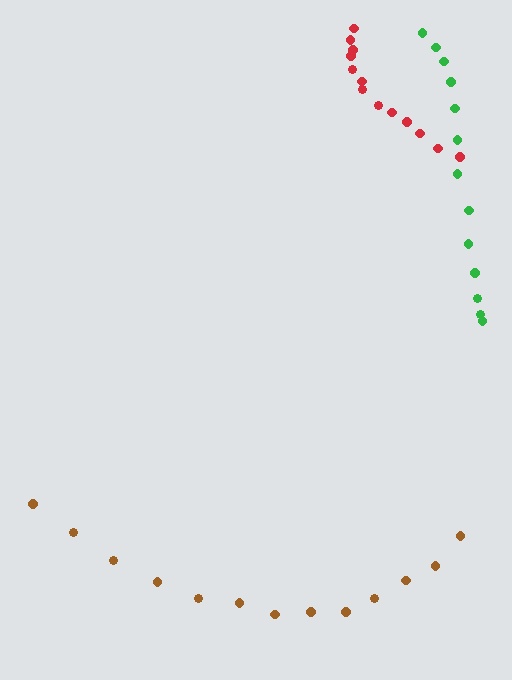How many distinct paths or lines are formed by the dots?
There are 3 distinct paths.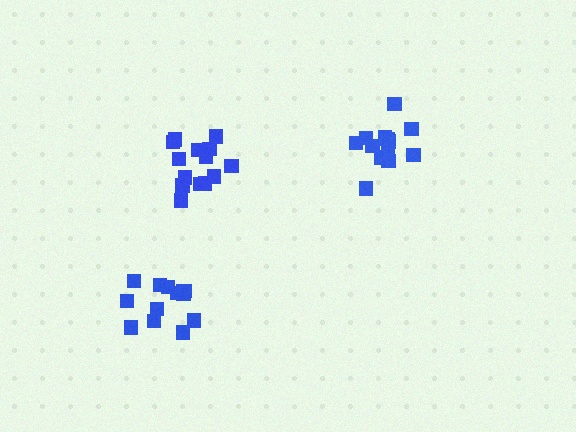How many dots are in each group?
Group 1: 14 dots, Group 2: 13 dots, Group 3: 14 dots (41 total).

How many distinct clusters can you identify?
There are 3 distinct clusters.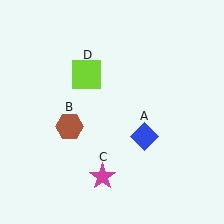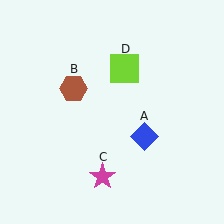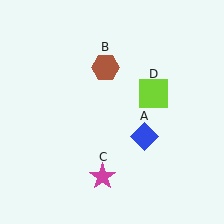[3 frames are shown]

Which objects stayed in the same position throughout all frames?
Blue diamond (object A) and magenta star (object C) remained stationary.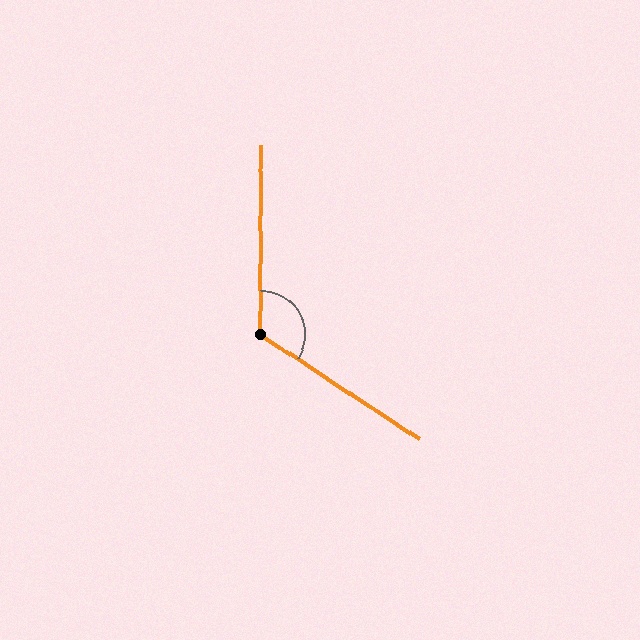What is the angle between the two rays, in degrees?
Approximately 123 degrees.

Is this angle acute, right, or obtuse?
It is obtuse.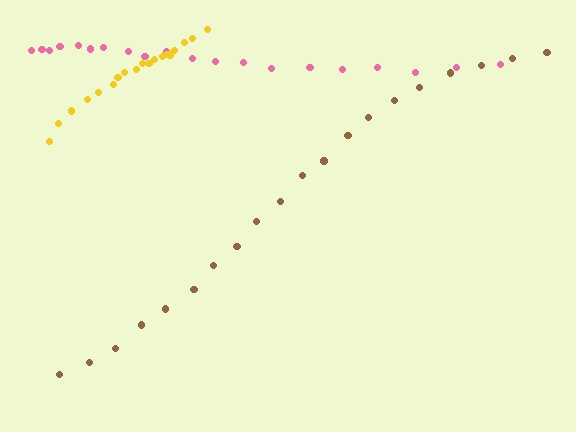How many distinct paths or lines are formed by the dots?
There are 3 distinct paths.